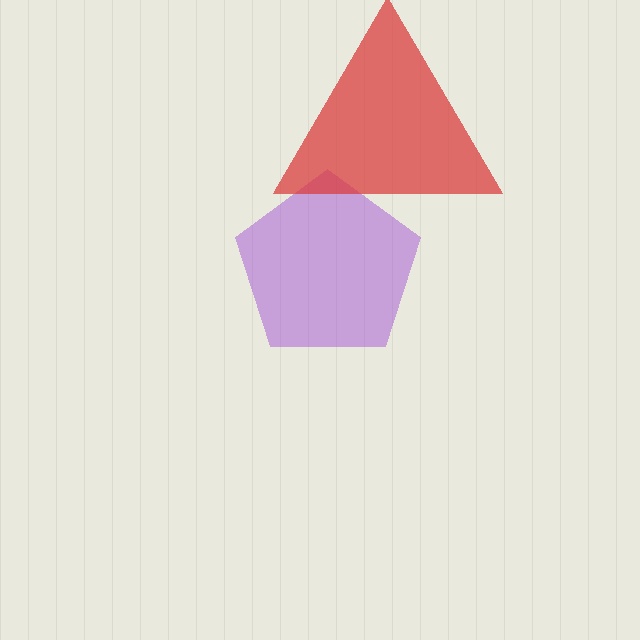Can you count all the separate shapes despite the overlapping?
Yes, there are 2 separate shapes.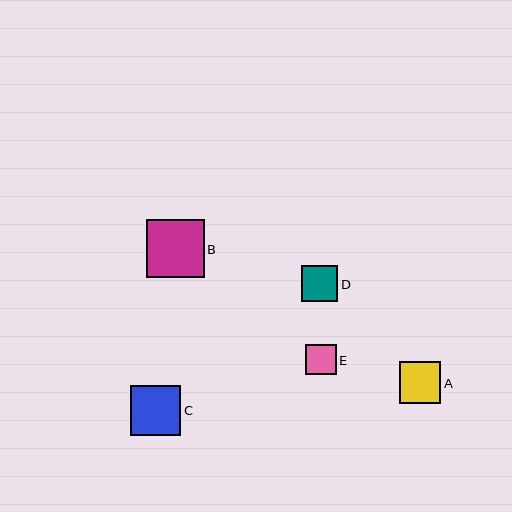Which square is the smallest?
Square E is the smallest with a size of approximately 30 pixels.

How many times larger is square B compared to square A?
Square B is approximately 1.4 times the size of square A.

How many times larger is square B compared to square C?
Square B is approximately 1.2 times the size of square C.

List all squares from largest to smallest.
From largest to smallest: B, C, A, D, E.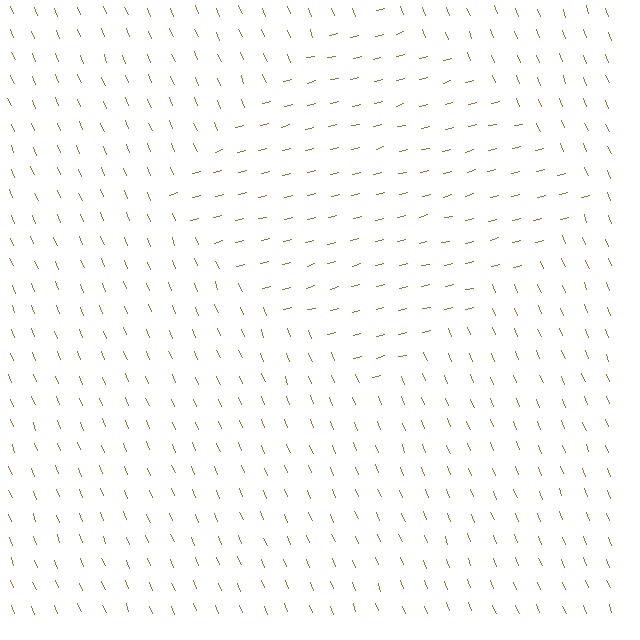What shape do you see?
I see a diamond.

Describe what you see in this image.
The image is filled with small brown line segments. A diamond region in the image has lines oriented differently from the surrounding lines, creating a visible texture boundary.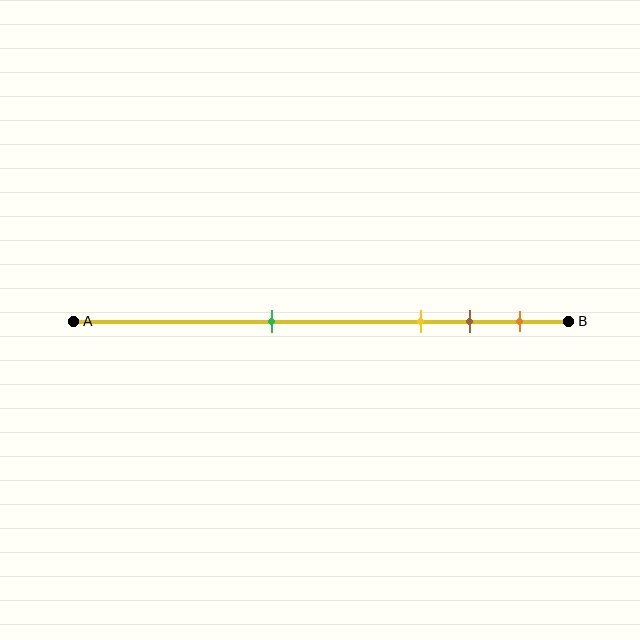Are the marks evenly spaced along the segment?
No, the marks are not evenly spaced.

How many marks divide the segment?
There are 4 marks dividing the segment.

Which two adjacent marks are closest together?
The brown and orange marks are the closest adjacent pair.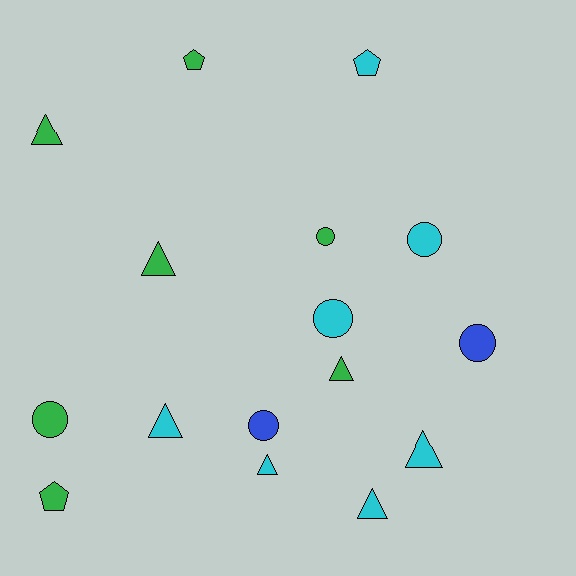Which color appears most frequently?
Cyan, with 7 objects.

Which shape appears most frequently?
Triangle, with 7 objects.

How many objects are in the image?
There are 16 objects.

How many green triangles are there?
There are 3 green triangles.